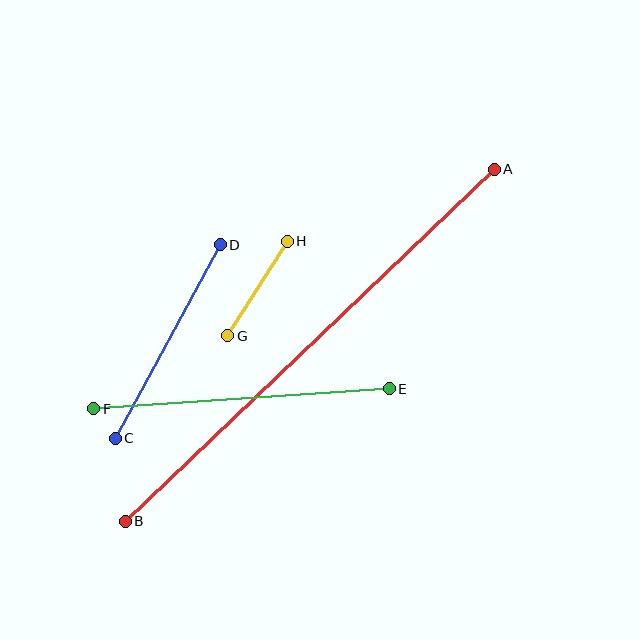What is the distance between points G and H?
The distance is approximately 112 pixels.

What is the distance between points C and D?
The distance is approximately 220 pixels.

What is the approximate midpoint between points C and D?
The midpoint is at approximately (168, 342) pixels.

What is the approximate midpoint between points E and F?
The midpoint is at approximately (242, 399) pixels.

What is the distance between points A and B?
The distance is approximately 510 pixels.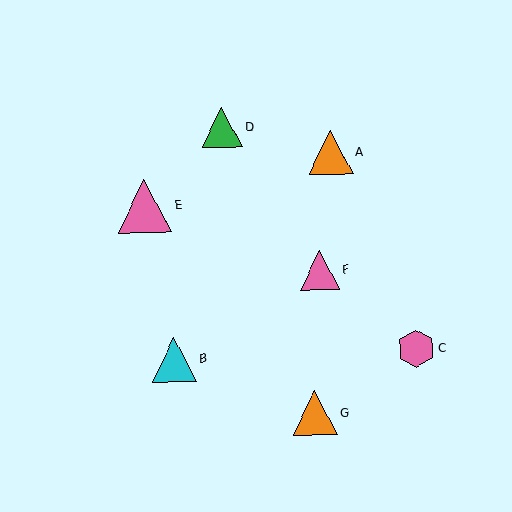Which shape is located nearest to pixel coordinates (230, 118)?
The green triangle (labeled D) at (222, 128) is nearest to that location.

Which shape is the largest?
The pink triangle (labeled E) is the largest.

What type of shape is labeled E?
Shape E is a pink triangle.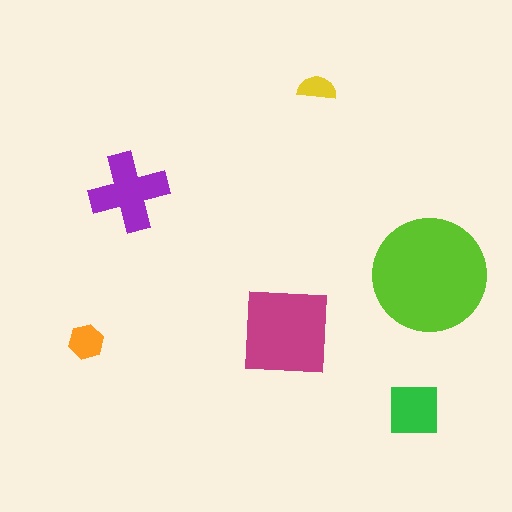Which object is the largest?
The lime circle.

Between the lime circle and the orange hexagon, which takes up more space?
The lime circle.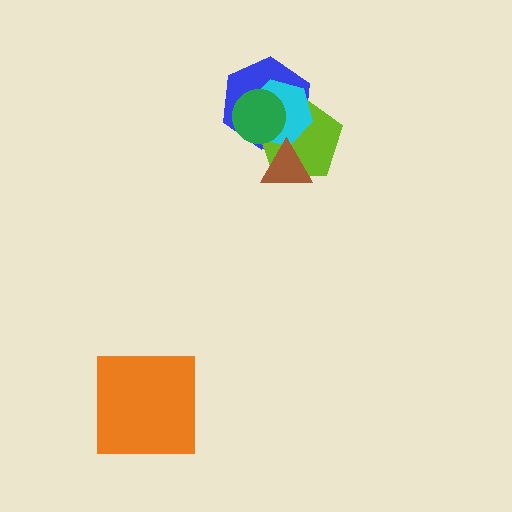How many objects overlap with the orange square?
0 objects overlap with the orange square.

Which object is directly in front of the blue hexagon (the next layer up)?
The lime pentagon is directly in front of the blue hexagon.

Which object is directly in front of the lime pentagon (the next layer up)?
The cyan hexagon is directly in front of the lime pentagon.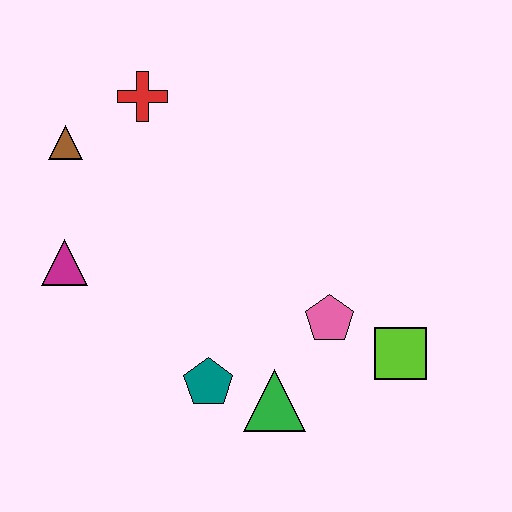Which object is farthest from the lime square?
The brown triangle is farthest from the lime square.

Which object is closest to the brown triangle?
The red cross is closest to the brown triangle.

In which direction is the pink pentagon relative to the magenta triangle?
The pink pentagon is to the right of the magenta triangle.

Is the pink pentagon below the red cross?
Yes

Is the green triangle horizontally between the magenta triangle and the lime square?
Yes